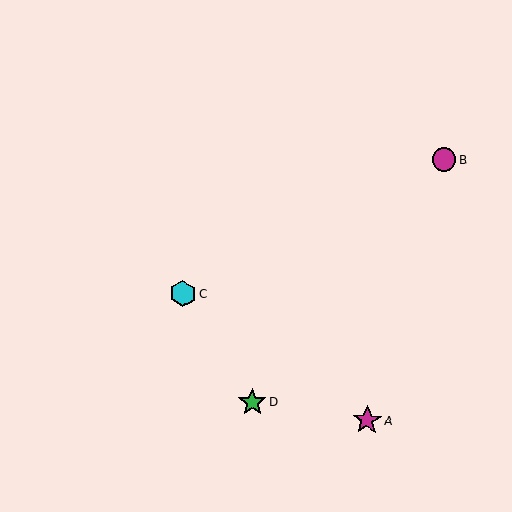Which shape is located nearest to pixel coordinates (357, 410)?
The magenta star (labeled A) at (367, 420) is nearest to that location.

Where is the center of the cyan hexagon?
The center of the cyan hexagon is at (183, 294).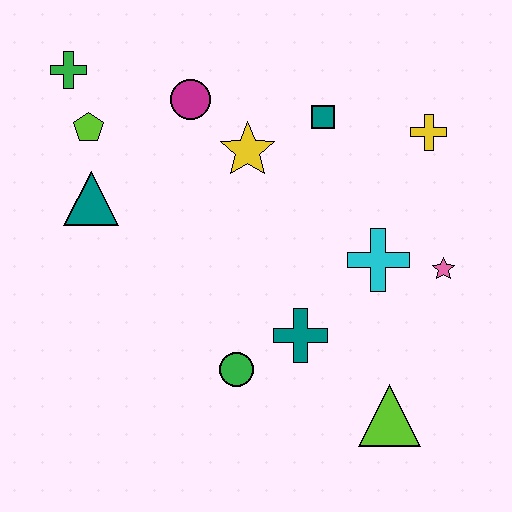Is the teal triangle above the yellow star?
No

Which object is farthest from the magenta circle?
The lime triangle is farthest from the magenta circle.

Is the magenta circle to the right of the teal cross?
No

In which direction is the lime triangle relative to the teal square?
The lime triangle is below the teal square.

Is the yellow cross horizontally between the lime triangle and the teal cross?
No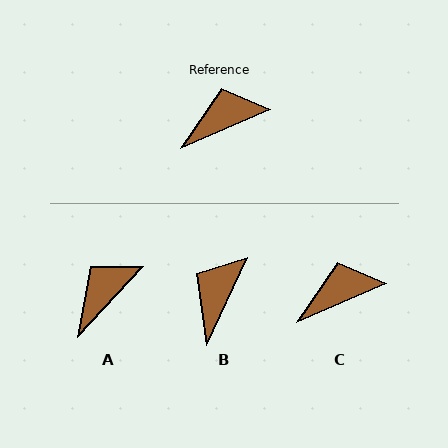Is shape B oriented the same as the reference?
No, it is off by about 42 degrees.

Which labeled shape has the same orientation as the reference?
C.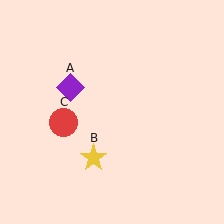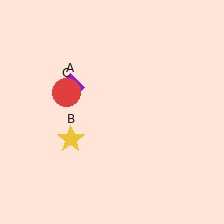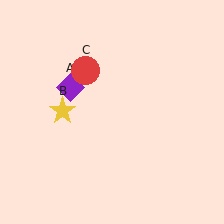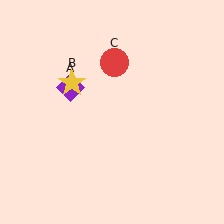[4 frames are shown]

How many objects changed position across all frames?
2 objects changed position: yellow star (object B), red circle (object C).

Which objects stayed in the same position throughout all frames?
Purple diamond (object A) remained stationary.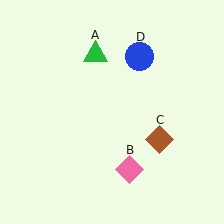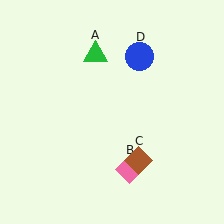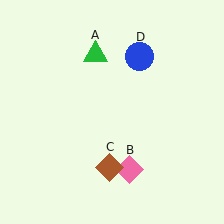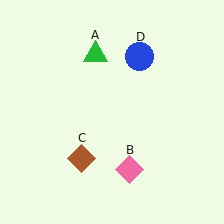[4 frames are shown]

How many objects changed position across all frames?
1 object changed position: brown diamond (object C).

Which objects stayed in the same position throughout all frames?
Green triangle (object A) and pink diamond (object B) and blue circle (object D) remained stationary.